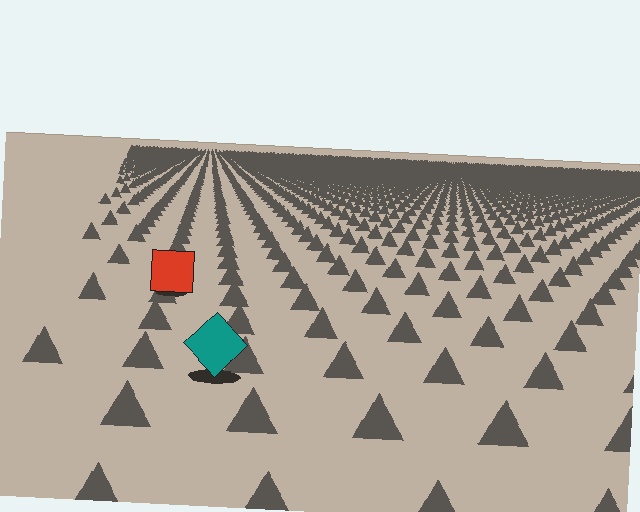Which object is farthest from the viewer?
The red square is farthest from the viewer. It appears smaller and the ground texture around it is denser.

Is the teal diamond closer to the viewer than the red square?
Yes. The teal diamond is closer — you can tell from the texture gradient: the ground texture is coarser near it.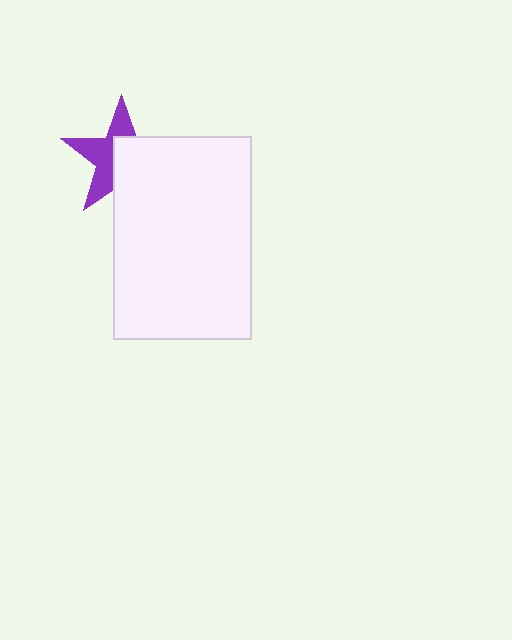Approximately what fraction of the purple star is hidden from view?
Roughly 52% of the purple star is hidden behind the white rectangle.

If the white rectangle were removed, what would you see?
You would see the complete purple star.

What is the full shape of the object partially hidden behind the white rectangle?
The partially hidden object is a purple star.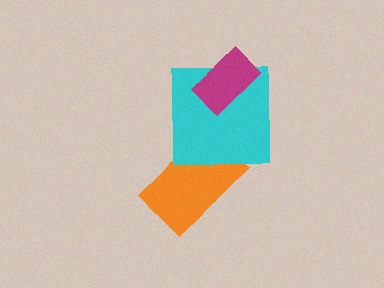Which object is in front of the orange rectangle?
The cyan square is in front of the orange rectangle.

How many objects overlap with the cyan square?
2 objects overlap with the cyan square.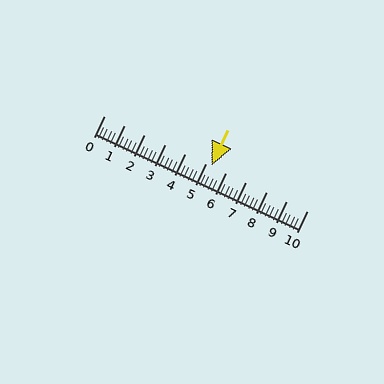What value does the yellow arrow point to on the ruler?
The yellow arrow points to approximately 5.3.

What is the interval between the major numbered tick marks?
The major tick marks are spaced 1 units apart.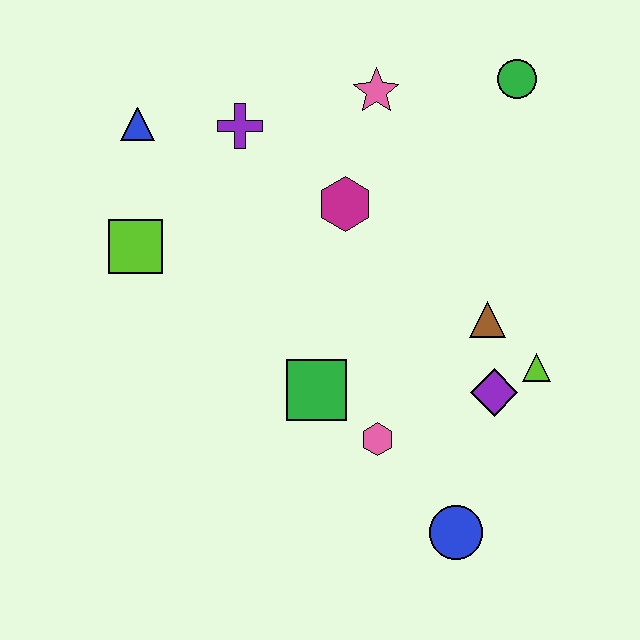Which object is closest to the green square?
The pink hexagon is closest to the green square.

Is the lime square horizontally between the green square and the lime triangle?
No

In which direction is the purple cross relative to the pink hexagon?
The purple cross is above the pink hexagon.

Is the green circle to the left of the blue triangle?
No